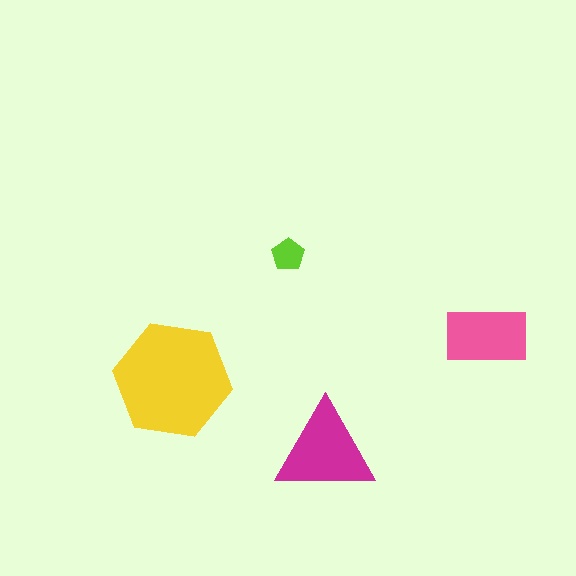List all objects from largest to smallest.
The yellow hexagon, the magenta triangle, the pink rectangle, the lime pentagon.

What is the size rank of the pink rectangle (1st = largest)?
3rd.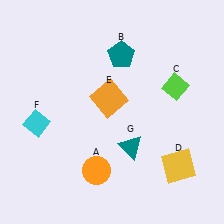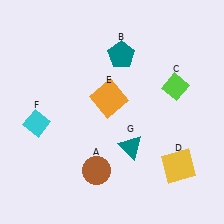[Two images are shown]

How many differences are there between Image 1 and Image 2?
There is 1 difference between the two images.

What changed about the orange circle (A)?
In Image 1, A is orange. In Image 2, it changed to brown.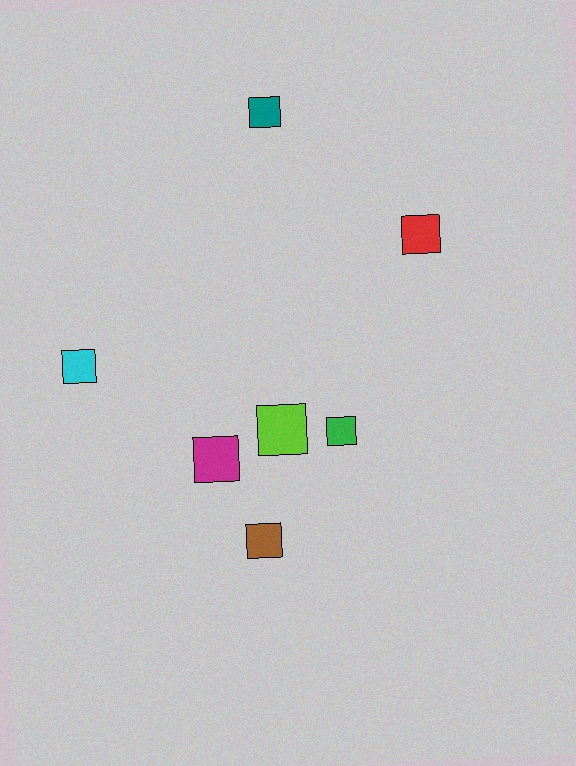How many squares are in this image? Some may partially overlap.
There are 7 squares.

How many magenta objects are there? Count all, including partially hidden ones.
There is 1 magenta object.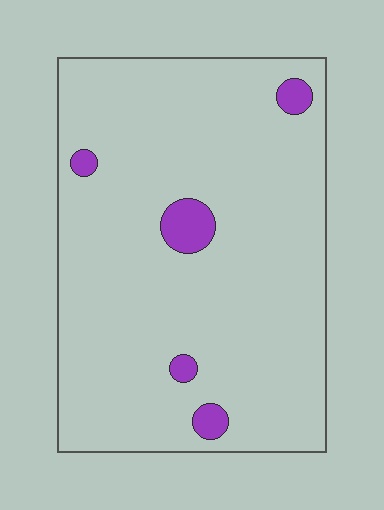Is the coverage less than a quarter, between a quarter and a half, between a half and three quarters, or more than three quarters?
Less than a quarter.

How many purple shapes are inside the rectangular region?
5.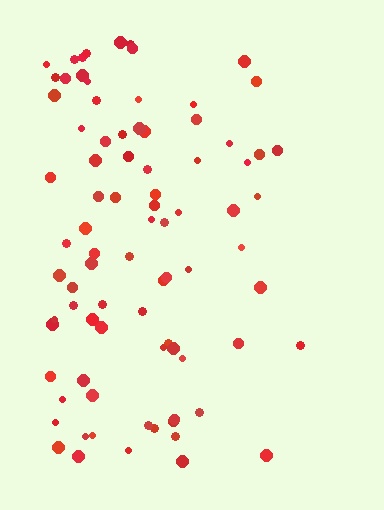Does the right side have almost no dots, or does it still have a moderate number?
Still a moderate number, just noticeably fewer than the left.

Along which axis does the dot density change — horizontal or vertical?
Horizontal.